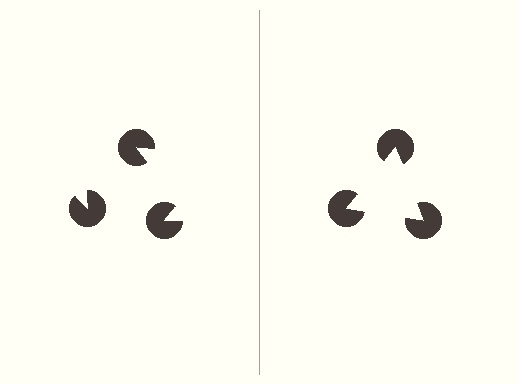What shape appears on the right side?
An illusory triangle.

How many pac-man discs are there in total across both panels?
6 — 3 on each side.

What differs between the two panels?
The pac-man discs are positioned identically on both sides; only the wedge orientations differ. On the right they align to a triangle; on the left they are misaligned.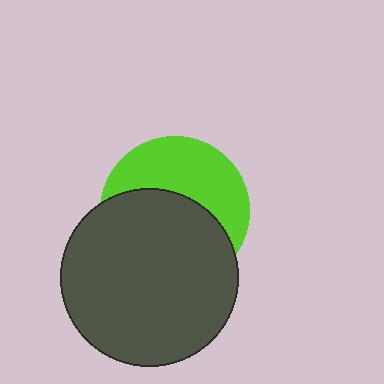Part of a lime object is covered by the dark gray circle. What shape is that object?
It is a circle.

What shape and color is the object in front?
The object in front is a dark gray circle.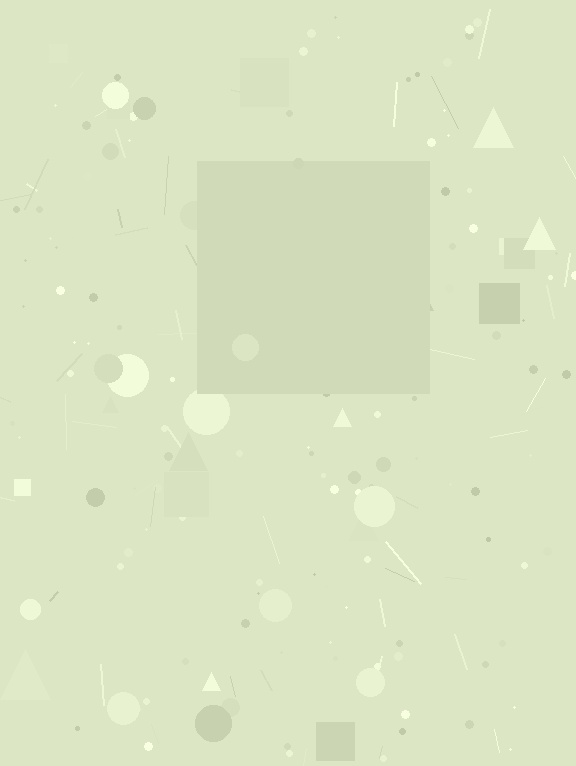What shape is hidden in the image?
A square is hidden in the image.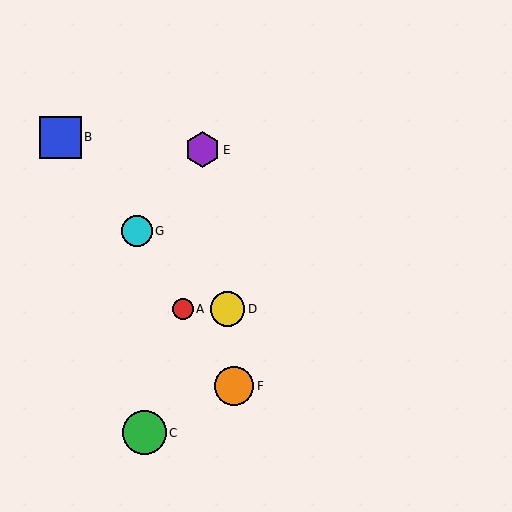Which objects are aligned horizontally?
Objects A, D are aligned horizontally.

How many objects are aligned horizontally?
2 objects (A, D) are aligned horizontally.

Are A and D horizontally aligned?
Yes, both are at y≈309.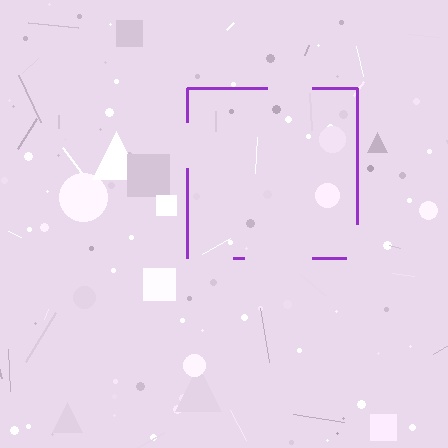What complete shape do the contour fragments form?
The contour fragments form a square.